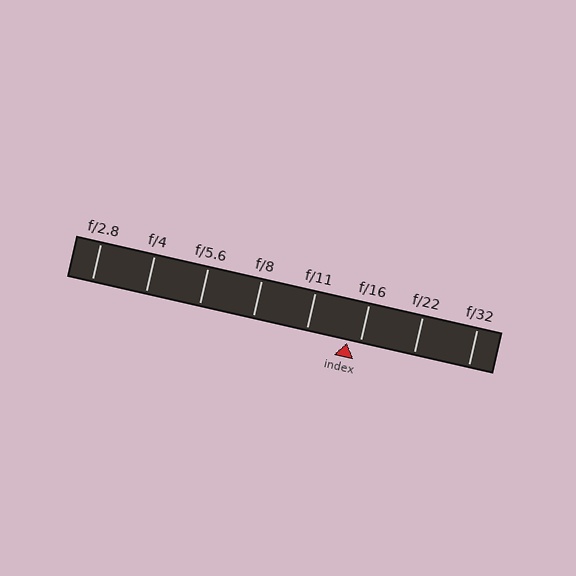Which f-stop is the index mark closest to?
The index mark is closest to f/16.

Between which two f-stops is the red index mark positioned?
The index mark is between f/11 and f/16.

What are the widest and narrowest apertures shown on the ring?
The widest aperture shown is f/2.8 and the narrowest is f/32.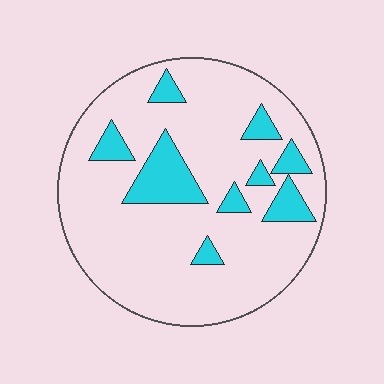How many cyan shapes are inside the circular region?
9.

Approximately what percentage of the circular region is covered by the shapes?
Approximately 15%.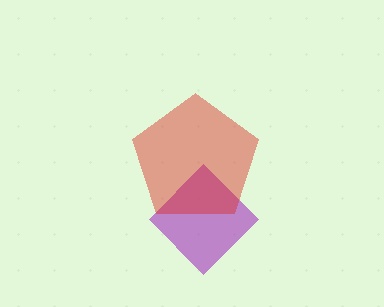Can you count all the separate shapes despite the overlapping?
Yes, there are 2 separate shapes.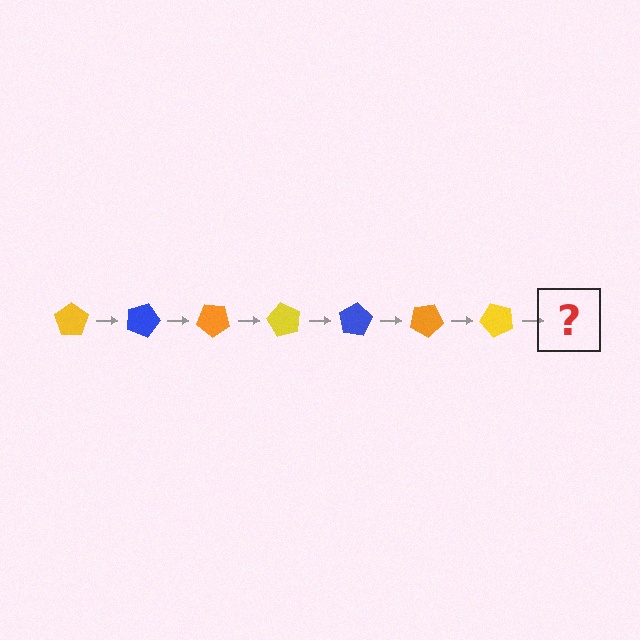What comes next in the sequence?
The next element should be a blue pentagon, rotated 140 degrees from the start.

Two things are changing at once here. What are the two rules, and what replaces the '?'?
The two rules are that it rotates 20 degrees each step and the color cycles through yellow, blue, and orange. The '?' should be a blue pentagon, rotated 140 degrees from the start.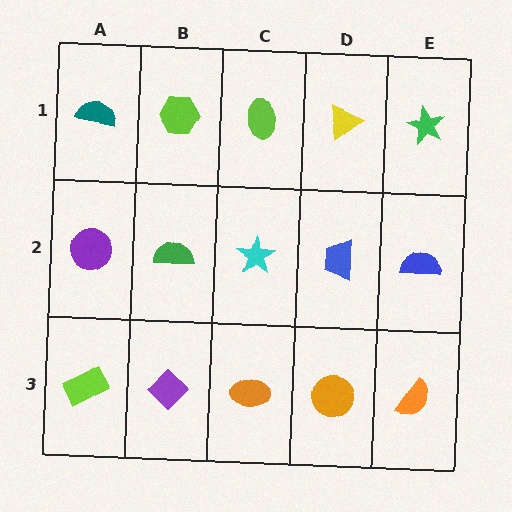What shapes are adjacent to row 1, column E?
A blue semicircle (row 2, column E), a yellow triangle (row 1, column D).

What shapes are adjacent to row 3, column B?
A green semicircle (row 2, column B), a lime rectangle (row 3, column A), an orange ellipse (row 3, column C).